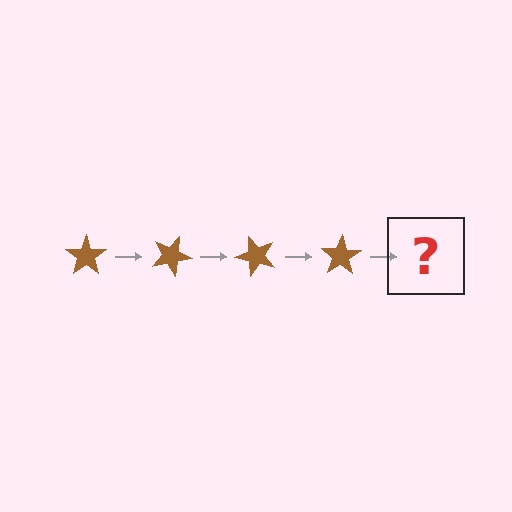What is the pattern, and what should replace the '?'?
The pattern is that the star rotates 25 degrees each step. The '?' should be a brown star rotated 100 degrees.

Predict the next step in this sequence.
The next step is a brown star rotated 100 degrees.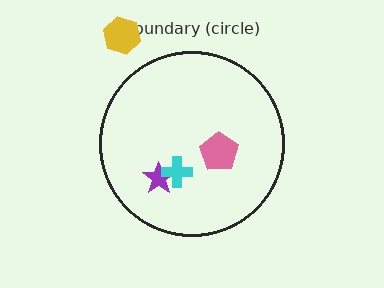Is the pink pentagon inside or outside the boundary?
Inside.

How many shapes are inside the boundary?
3 inside, 1 outside.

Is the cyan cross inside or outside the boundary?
Inside.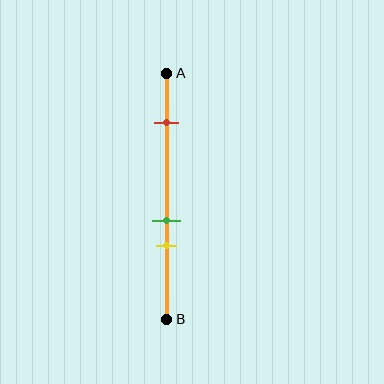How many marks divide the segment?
There are 3 marks dividing the segment.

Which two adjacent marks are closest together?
The green and yellow marks are the closest adjacent pair.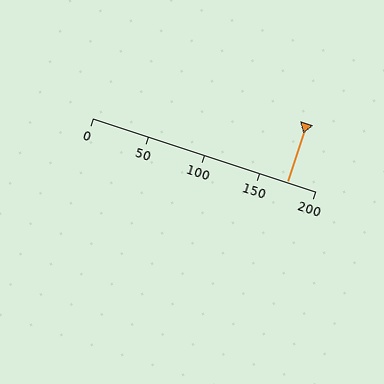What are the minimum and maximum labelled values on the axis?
The axis runs from 0 to 200.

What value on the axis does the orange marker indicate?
The marker indicates approximately 175.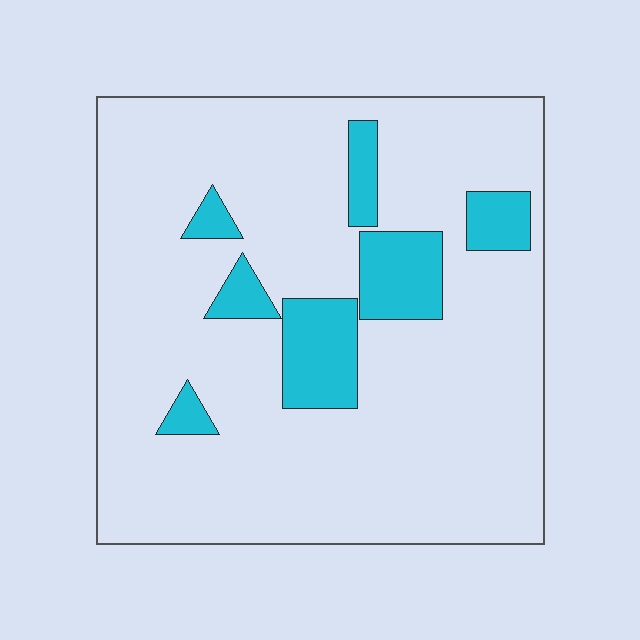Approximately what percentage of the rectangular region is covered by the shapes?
Approximately 15%.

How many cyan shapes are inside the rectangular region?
7.